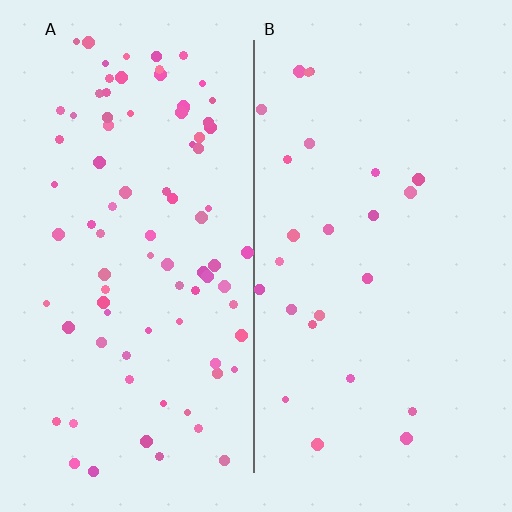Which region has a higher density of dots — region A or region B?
A (the left).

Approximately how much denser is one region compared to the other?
Approximately 3.3× — region A over region B.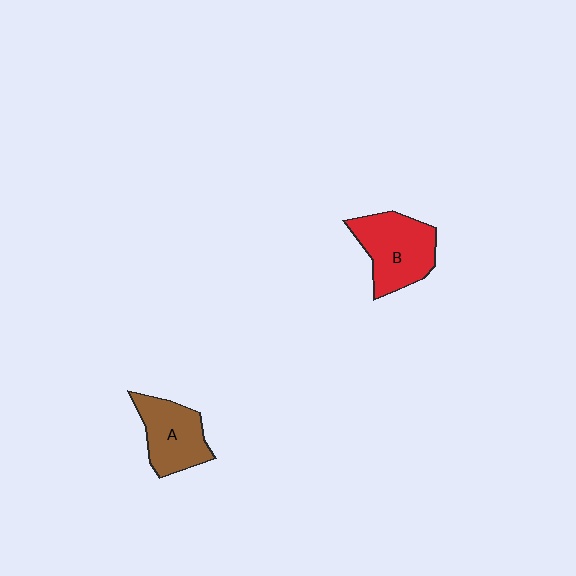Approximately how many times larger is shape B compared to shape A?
Approximately 1.2 times.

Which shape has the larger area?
Shape B (red).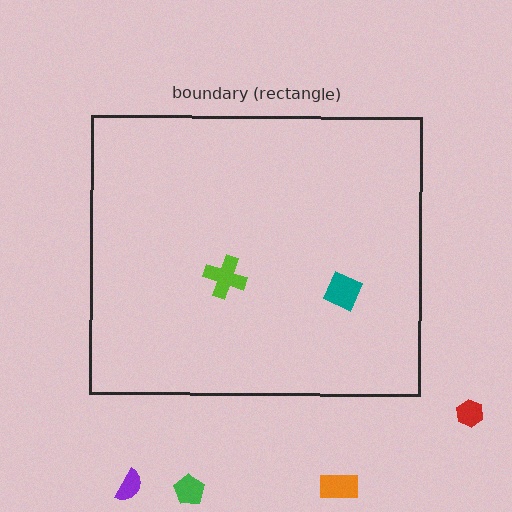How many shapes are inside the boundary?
2 inside, 4 outside.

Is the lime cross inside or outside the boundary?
Inside.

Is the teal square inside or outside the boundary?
Inside.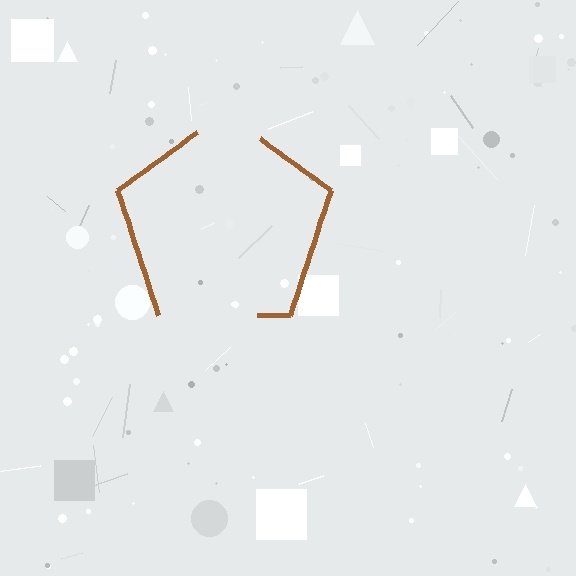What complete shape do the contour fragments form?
The contour fragments form a pentagon.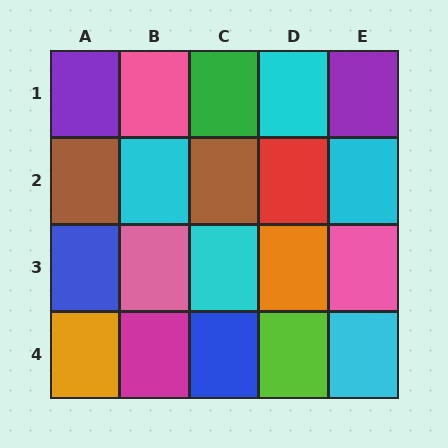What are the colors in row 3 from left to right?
Blue, pink, cyan, orange, pink.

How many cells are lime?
1 cell is lime.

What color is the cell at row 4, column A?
Orange.